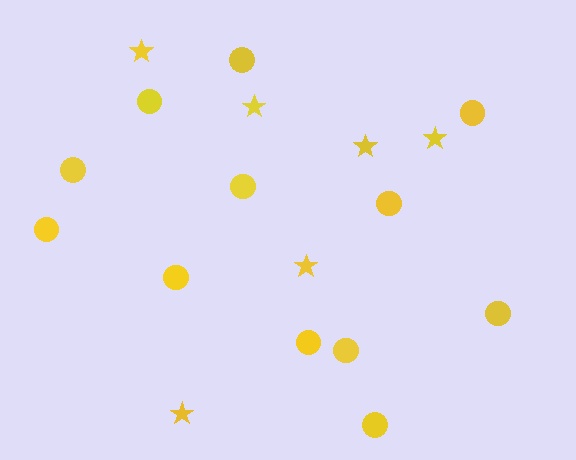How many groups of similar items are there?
There are 2 groups: one group of circles (12) and one group of stars (6).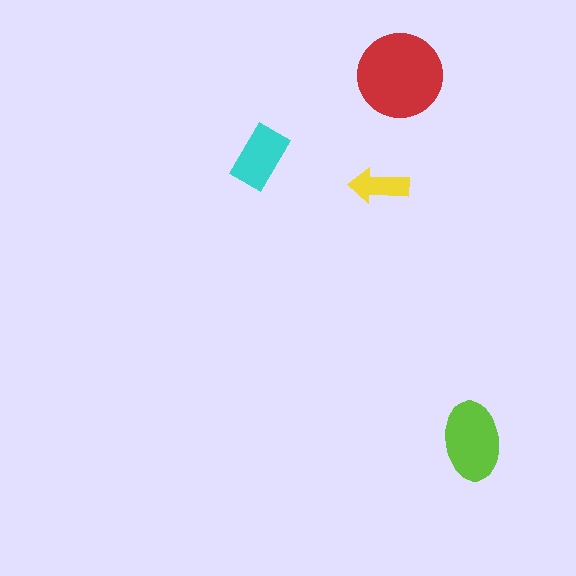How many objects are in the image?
There are 4 objects in the image.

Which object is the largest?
The red circle.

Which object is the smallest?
The yellow arrow.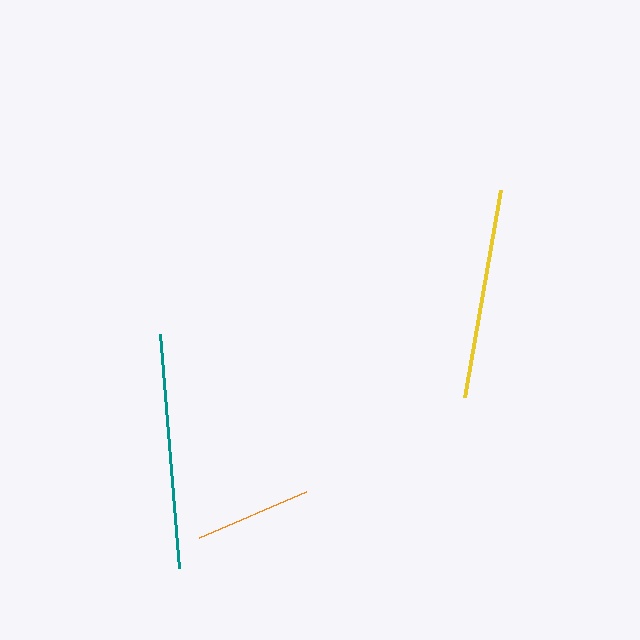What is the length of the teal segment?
The teal segment is approximately 235 pixels long.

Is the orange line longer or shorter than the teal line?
The teal line is longer than the orange line.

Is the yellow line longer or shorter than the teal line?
The teal line is longer than the yellow line.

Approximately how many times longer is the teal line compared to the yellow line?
The teal line is approximately 1.1 times the length of the yellow line.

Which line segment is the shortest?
The orange line is the shortest at approximately 117 pixels.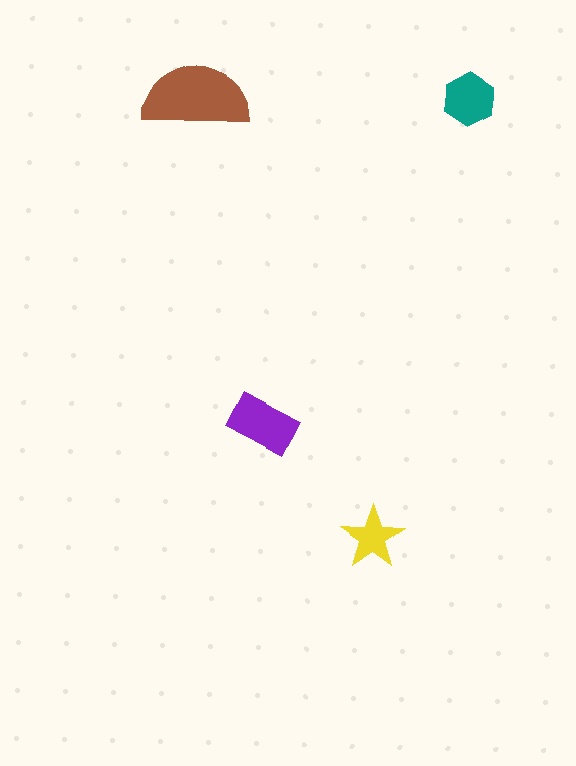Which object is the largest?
The brown semicircle.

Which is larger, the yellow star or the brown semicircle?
The brown semicircle.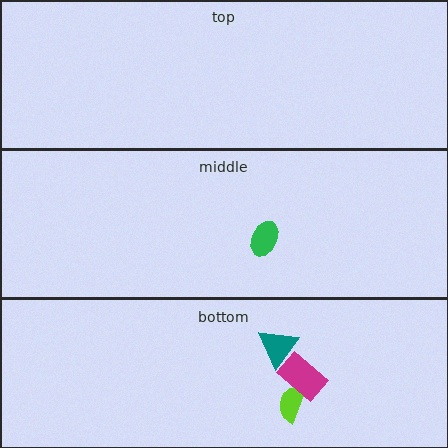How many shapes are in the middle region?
1.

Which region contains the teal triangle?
The bottom region.